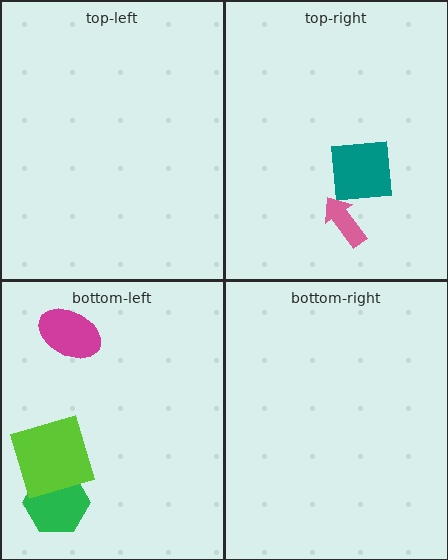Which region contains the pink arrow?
The top-right region.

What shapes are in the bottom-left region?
The green hexagon, the lime square, the magenta ellipse.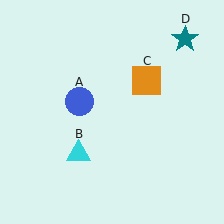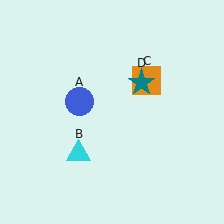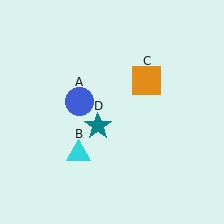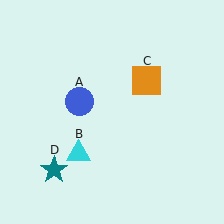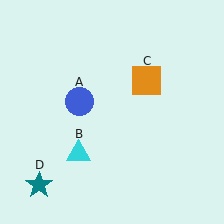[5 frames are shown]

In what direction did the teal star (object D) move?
The teal star (object D) moved down and to the left.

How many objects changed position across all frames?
1 object changed position: teal star (object D).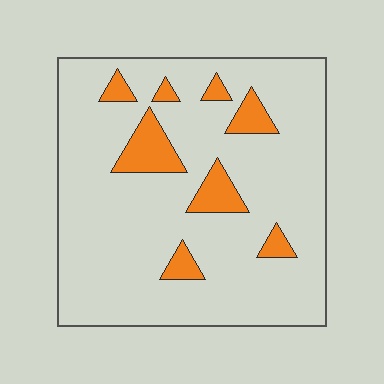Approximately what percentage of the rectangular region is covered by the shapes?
Approximately 15%.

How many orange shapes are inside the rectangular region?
8.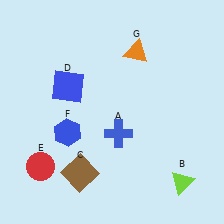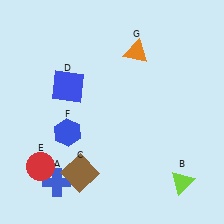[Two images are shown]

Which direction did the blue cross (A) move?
The blue cross (A) moved left.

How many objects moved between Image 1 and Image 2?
1 object moved between the two images.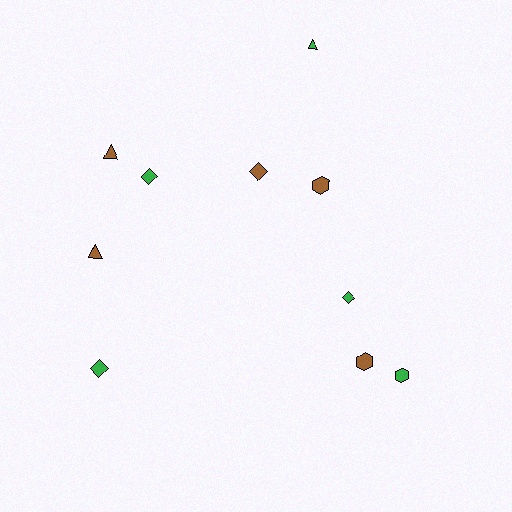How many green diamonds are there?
There are 3 green diamonds.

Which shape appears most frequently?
Diamond, with 4 objects.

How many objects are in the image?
There are 10 objects.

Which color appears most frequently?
Green, with 5 objects.